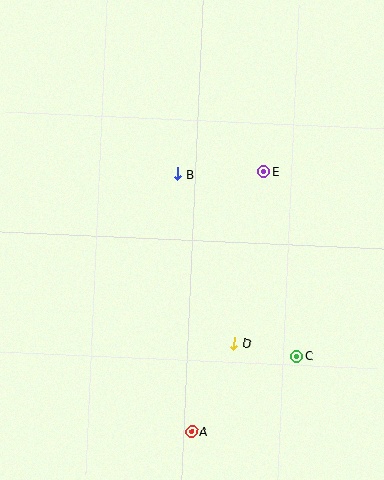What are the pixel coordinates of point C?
Point C is at (297, 356).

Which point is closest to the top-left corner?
Point B is closest to the top-left corner.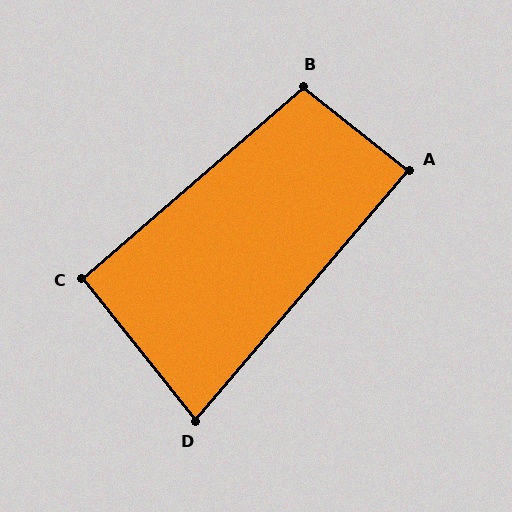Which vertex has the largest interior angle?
B, at approximately 101 degrees.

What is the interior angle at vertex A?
Approximately 88 degrees (approximately right).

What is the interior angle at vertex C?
Approximately 92 degrees (approximately right).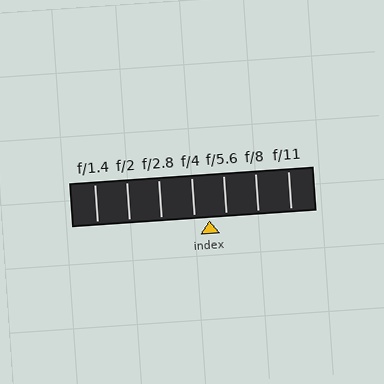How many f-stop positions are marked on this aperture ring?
There are 7 f-stop positions marked.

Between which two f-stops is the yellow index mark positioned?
The index mark is between f/4 and f/5.6.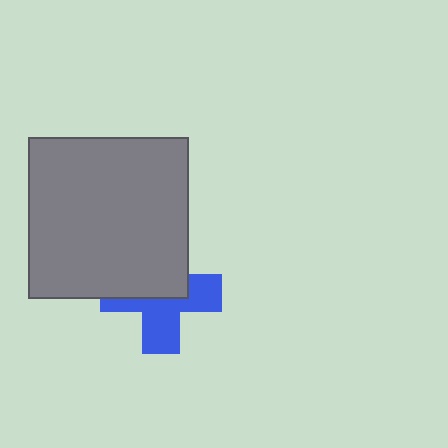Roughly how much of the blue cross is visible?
About half of it is visible (roughly 50%).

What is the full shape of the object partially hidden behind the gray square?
The partially hidden object is a blue cross.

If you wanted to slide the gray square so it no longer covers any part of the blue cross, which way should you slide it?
Slide it up — that is the most direct way to separate the two shapes.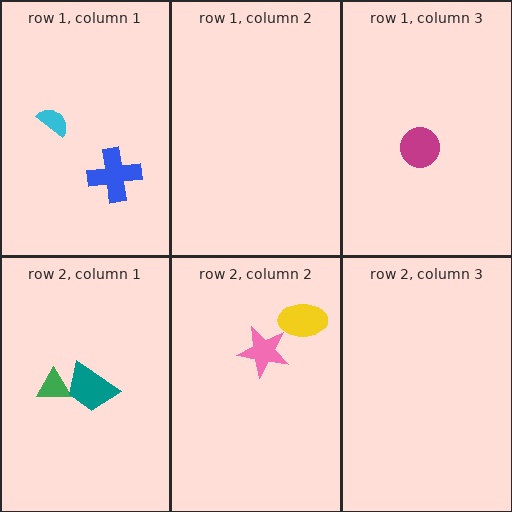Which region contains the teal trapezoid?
The row 2, column 1 region.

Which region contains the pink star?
The row 2, column 2 region.